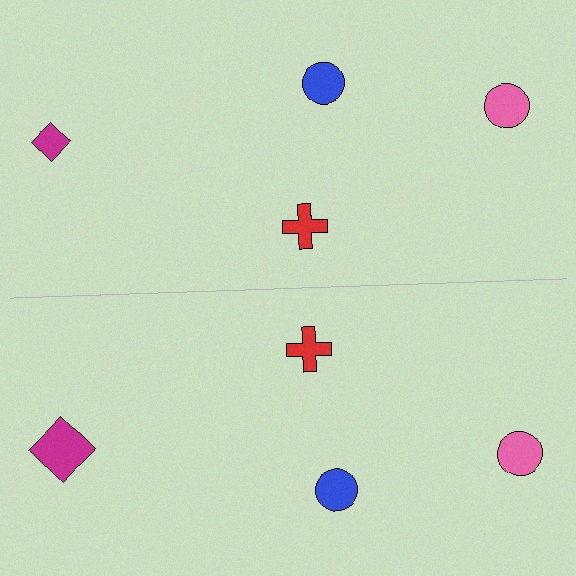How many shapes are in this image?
There are 8 shapes in this image.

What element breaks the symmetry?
The magenta diamond on the bottom side has a different size than its mirror counterpart.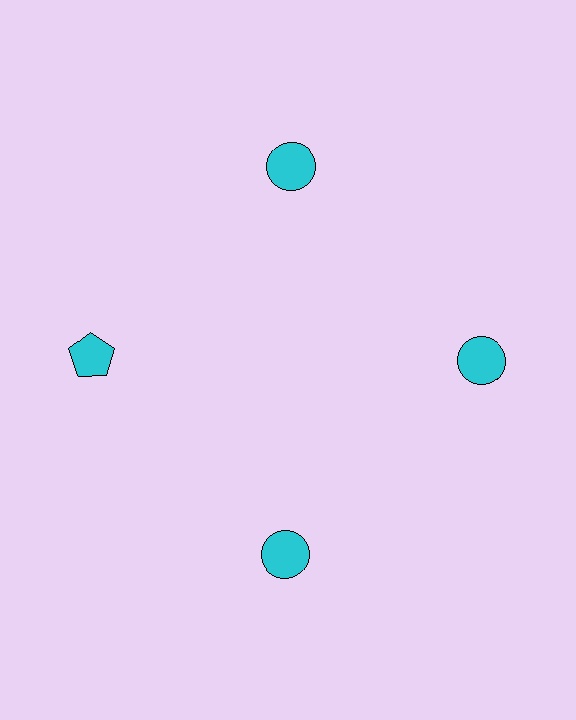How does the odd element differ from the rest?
It has a different shape: pentagon instead of circle.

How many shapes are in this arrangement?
There are 4 shapes arranged in a ring pattern.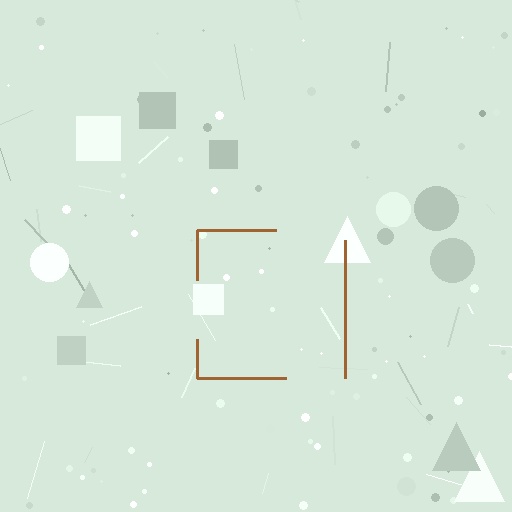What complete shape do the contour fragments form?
The contour fragments form a square.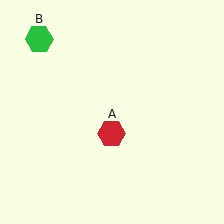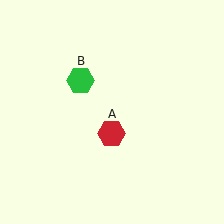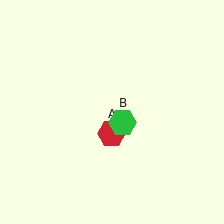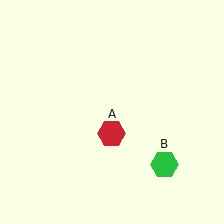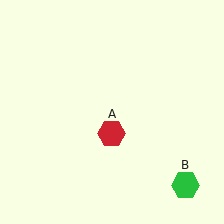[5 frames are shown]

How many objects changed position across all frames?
1 object changed position: green hexagon (object B).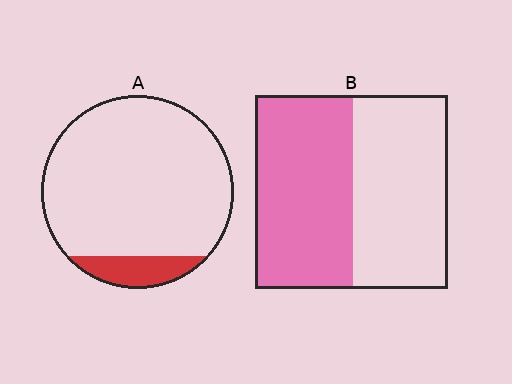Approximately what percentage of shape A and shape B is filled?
A is approximately 10% and B is approximately 50%.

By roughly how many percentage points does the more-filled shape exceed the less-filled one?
By roughly 40 percentage points (B over A).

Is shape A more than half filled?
No.